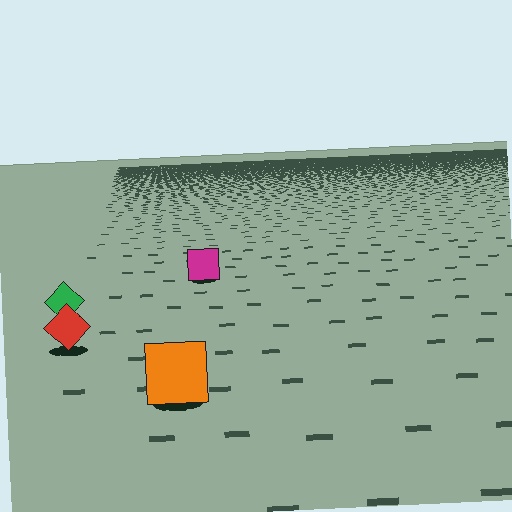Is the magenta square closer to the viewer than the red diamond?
No. The red diamond is closer — you can tell from the texture gradient: the ground texture is coarser near it.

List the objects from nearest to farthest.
From nearest to farthest: the orange square, the red diamond, the green diamond, the magenta square.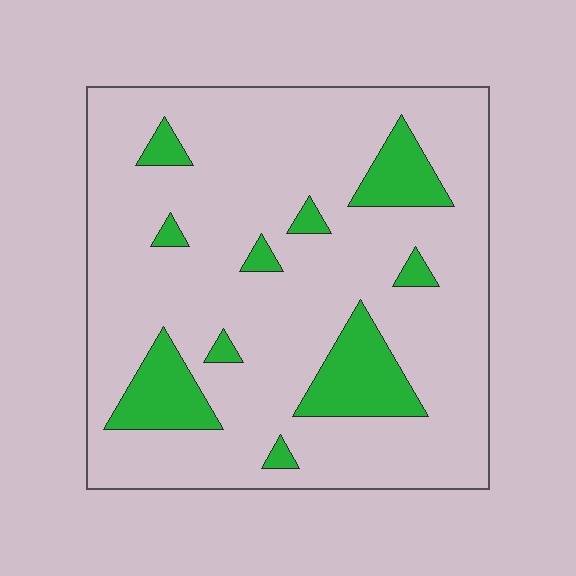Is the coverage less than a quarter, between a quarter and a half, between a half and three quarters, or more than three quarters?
Less than a quarter.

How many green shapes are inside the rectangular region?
10.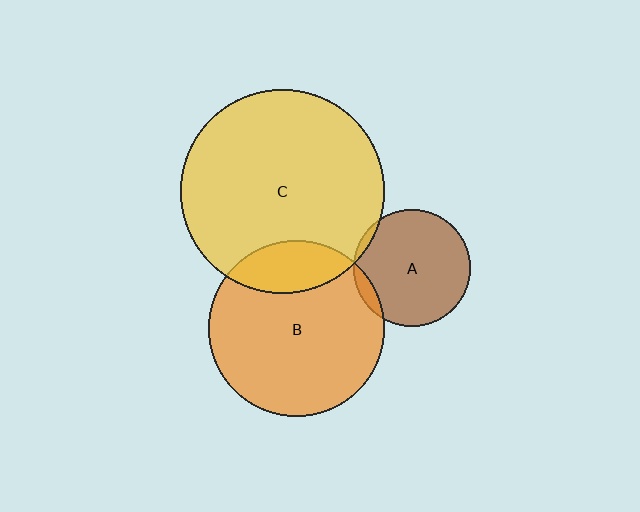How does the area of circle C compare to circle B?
Approximately 1.3 times.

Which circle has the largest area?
Circle C (yellow).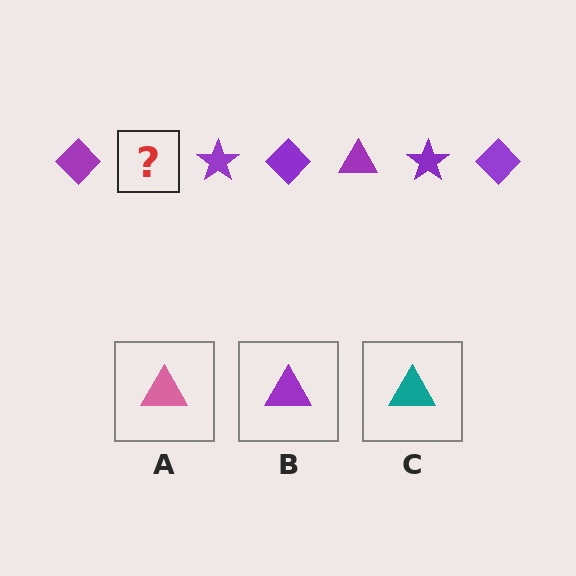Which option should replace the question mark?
Option B.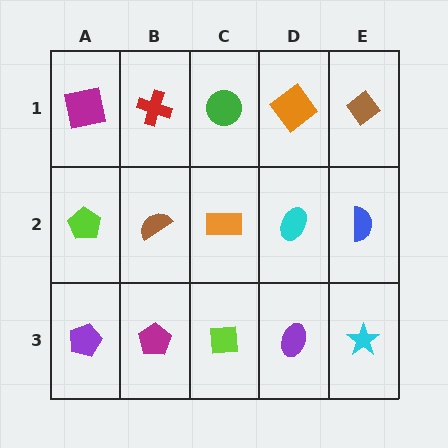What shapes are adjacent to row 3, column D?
A cyan ellipse (row 2, column D), a lime square (row 3, column C), a cyan star (row 3, column E).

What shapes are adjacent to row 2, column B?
A red cross (row 1, column B), a magenta pentagon (row 3, column B), a lime pentagon (row 2, column A), an orange rectangle (row 2, column C).